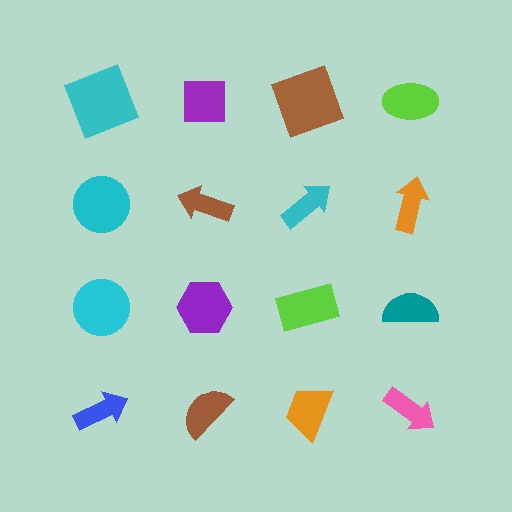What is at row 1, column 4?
A lime ellipse.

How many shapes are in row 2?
4 shapes.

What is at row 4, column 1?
A blue arrow.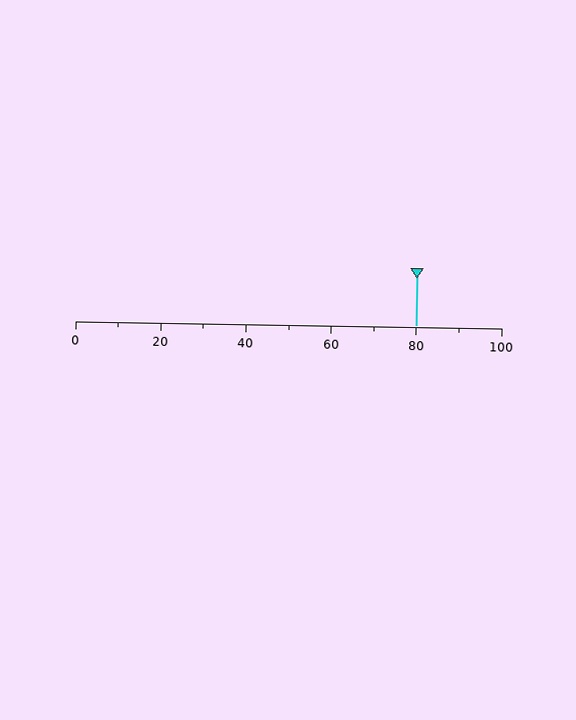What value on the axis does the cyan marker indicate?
The marker indicates approximately 80.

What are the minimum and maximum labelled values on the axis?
The axis runs from 0 to 100.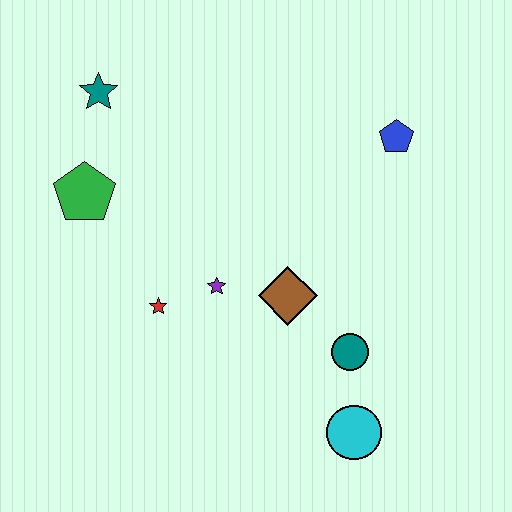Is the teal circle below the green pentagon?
Yes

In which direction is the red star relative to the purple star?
The red star is to the left of the purple star.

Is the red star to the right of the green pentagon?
Yes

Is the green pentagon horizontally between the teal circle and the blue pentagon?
No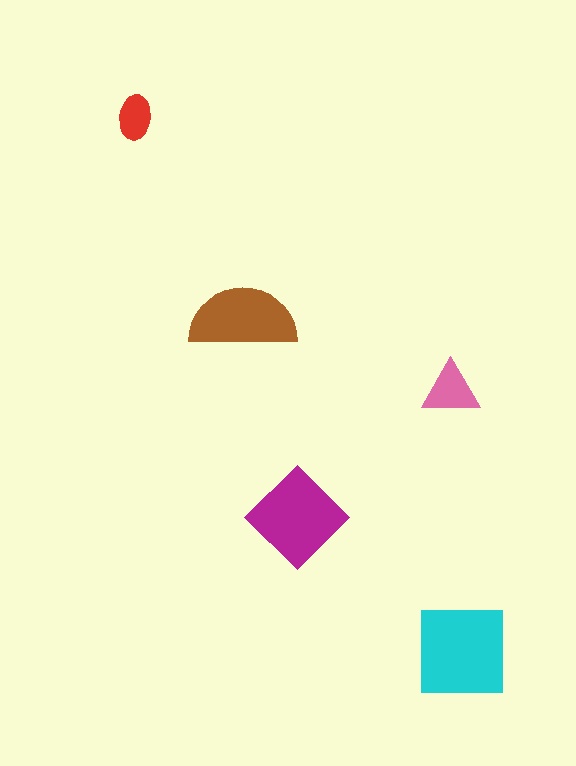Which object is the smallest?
The red ellipse.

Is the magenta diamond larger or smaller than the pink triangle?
Larger.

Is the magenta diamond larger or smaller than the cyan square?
Smaller.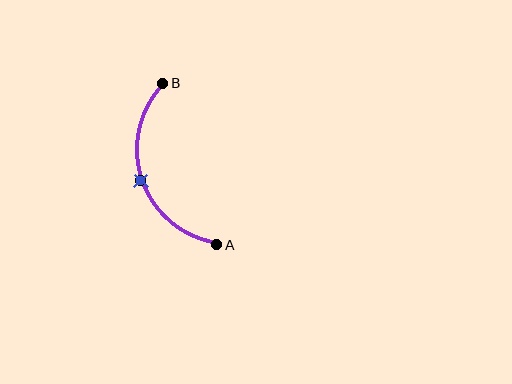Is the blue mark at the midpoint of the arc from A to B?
Yes. The blue mark lies on the arc at equal arc-length from both A and B — it is the arc midpoint.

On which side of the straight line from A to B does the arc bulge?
The arc bulges to the left of the straight line connecting A and B.